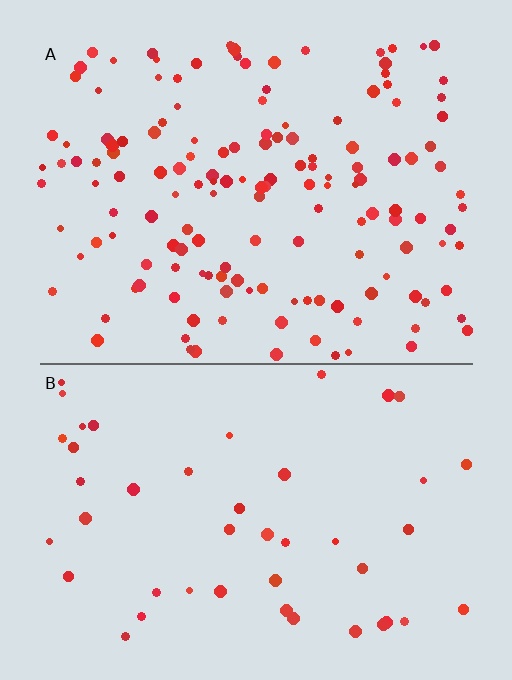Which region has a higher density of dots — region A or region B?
A (the top).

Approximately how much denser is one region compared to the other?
Approximately 3.2× — region A over region B.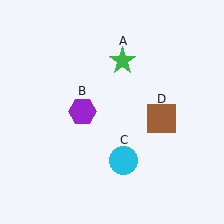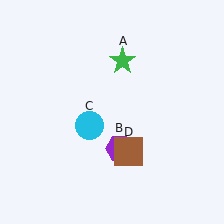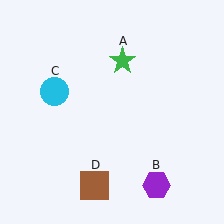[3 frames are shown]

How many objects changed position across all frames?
3 objects changed position: purple hexagon (object B), cyan circle (object C), brown square (object D).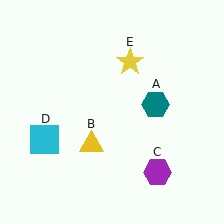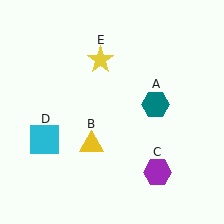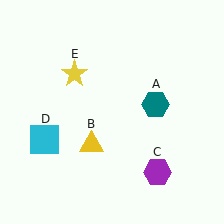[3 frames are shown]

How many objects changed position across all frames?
1 object changed position: yellow star (object E).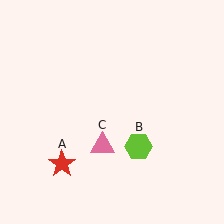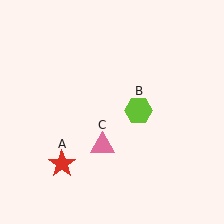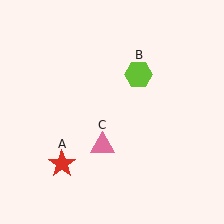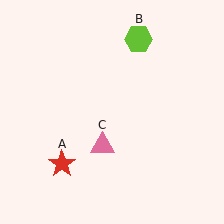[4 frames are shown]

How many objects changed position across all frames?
1 object changed position: lime hexagon (object B).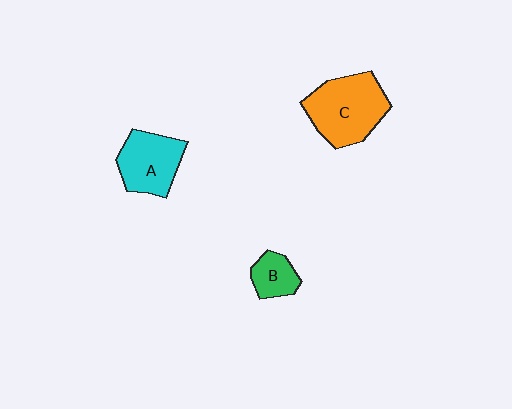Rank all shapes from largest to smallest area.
From largest to smallest: C (orange), A (cyan), B (green).